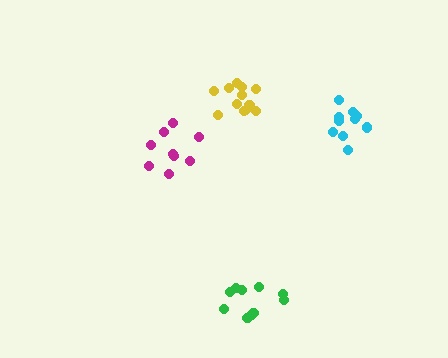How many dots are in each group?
Group 1: 9 dots, Group 2: 12 dots, Group 3: 10 dots, Group 4: 10 dots (41 total).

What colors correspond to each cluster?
The clusters are colored: magenta, yellow, green, cyan.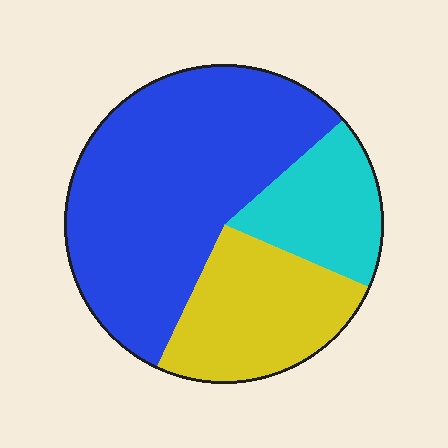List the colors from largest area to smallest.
From largest to smallest: blue, yellow, cyan.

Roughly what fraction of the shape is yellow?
Yellow covers 25% of the shape.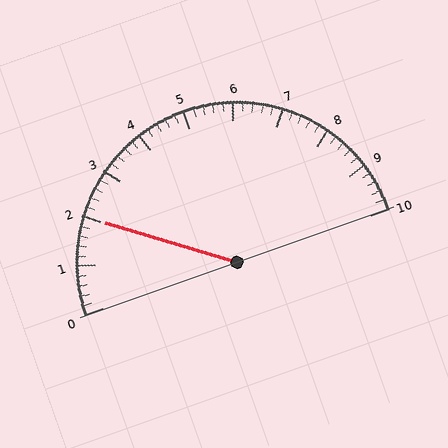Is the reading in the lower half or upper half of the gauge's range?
The reading is in the lower half of the range (0 to 10).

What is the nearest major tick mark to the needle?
The nearest major tick mark is 2.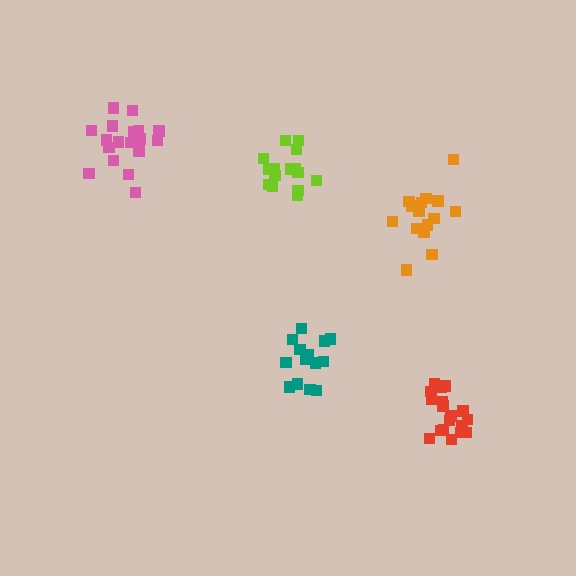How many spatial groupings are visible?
There are 5 spatial groupings.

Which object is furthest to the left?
The pink cluster is leftmost.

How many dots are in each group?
Group 1: 15 dots, Group 2: 14 dots, Group 3: 16 dots, Group 4: 19 dots, Group 5: 18 dots (82 total).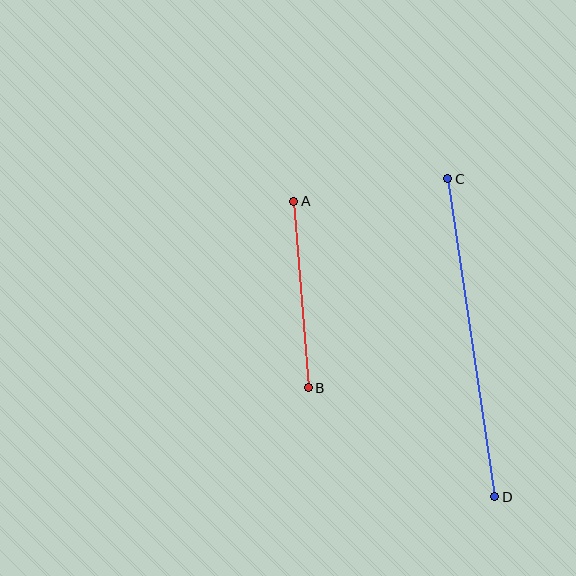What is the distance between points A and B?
The distance is approximately 187 pixels.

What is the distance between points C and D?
The distance is approximately 321 pixels.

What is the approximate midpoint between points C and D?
The midpoint is at approximately (471, 338) pixels.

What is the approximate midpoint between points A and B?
The midpoint is at approximately (301, 295) pixels.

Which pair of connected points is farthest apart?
Points C and D are farthest apart.